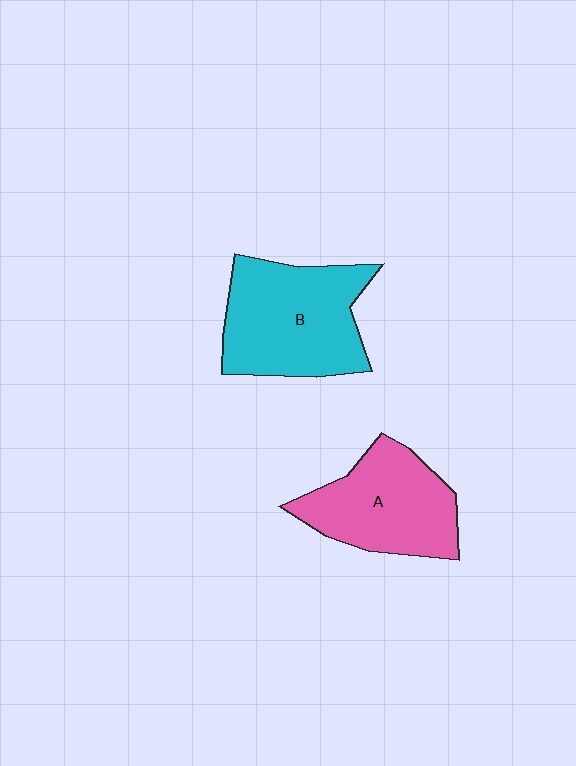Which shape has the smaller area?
Shape A (pink).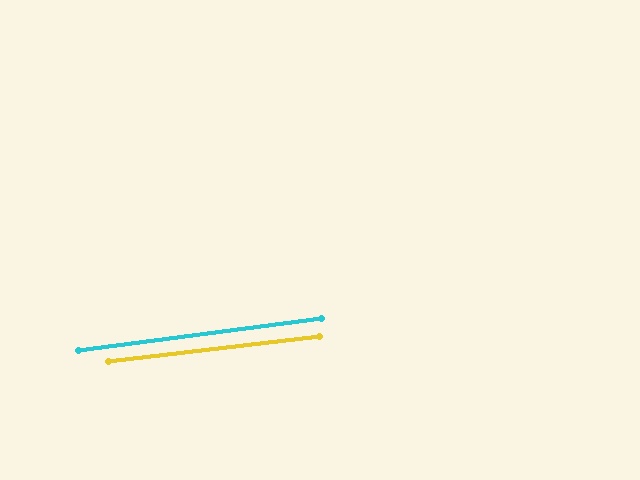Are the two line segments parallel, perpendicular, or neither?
Parallel — their directions differ by only 0.7°.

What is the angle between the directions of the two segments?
Approximately 1 degree.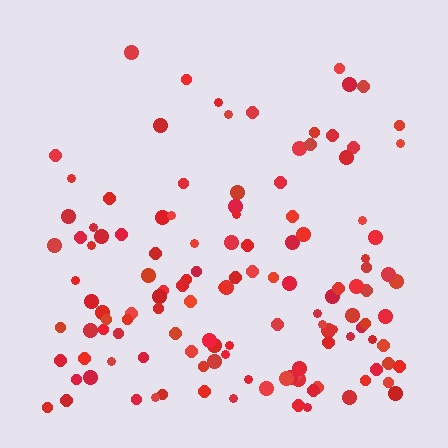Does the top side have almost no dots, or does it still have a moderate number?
Still a moderate number, just noticeably fewer than the bottom.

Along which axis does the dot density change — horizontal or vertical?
Vertical.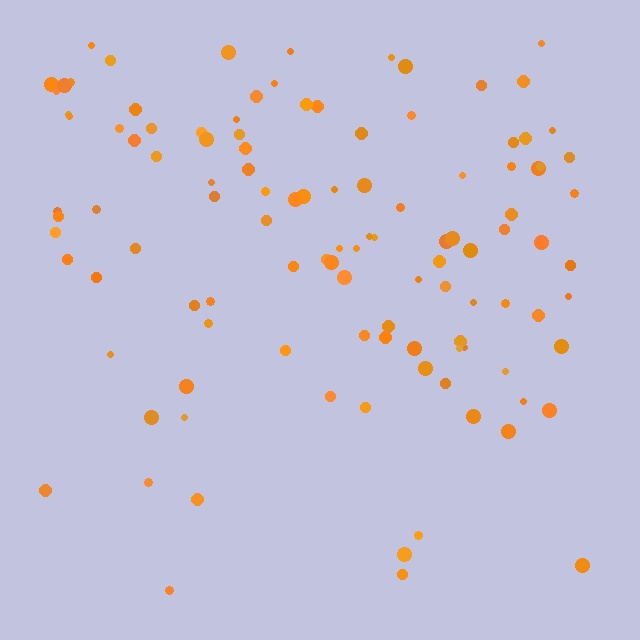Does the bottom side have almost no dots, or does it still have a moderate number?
Still a moderate number, just noticeably fewer than the top.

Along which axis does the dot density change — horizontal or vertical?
Vertical.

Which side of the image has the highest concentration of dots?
The top.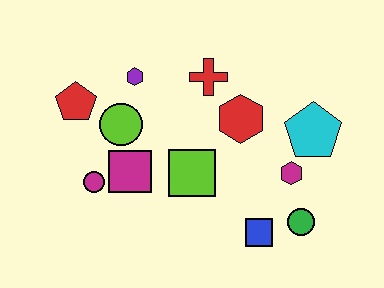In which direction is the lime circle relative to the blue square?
The lime circle is to the left of the blue square.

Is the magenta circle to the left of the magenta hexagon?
Yes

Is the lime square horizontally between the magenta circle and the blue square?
Yes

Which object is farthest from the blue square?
The red pentagon is farthest from the blue square.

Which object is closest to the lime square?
The magenta square is closest to the lime square.